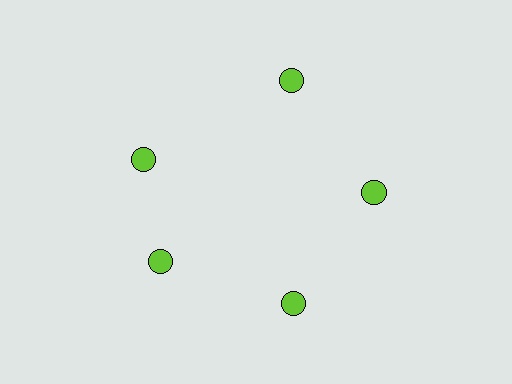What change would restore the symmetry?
The symmetry would be restored by rotating it back into even spacing with its neighbors so that all 5 circles sit at equal angles and equal distance from the center.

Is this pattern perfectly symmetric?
No. The 5 lime circles are arranged in a ring, but one element near the 10 o'clock position is rotated out of alignment along the ring, breaking the 5-fold rotational symmetry.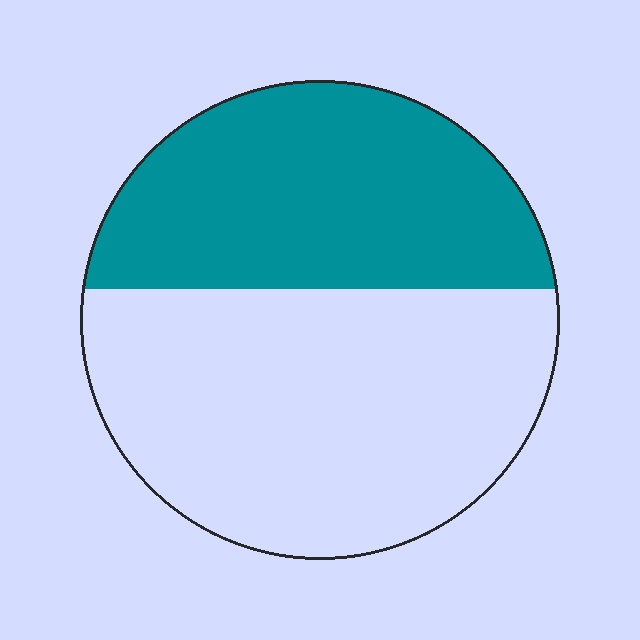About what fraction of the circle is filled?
About two fifths (2/5).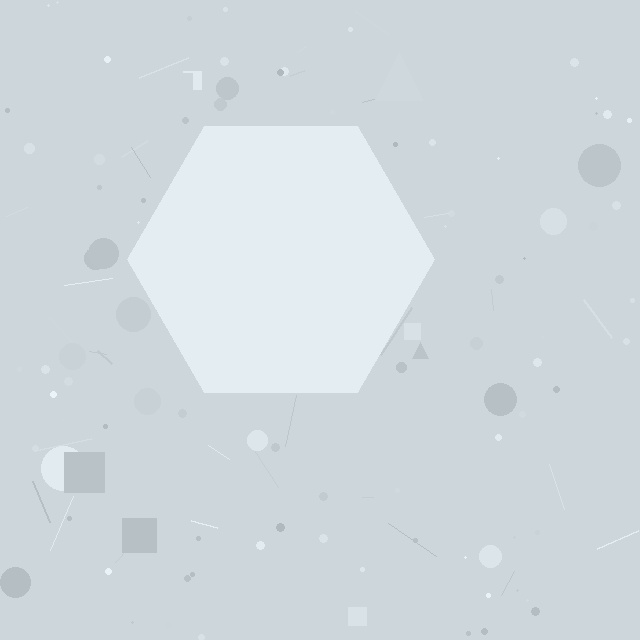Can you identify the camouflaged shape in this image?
The camouflaged shape is a hexagon.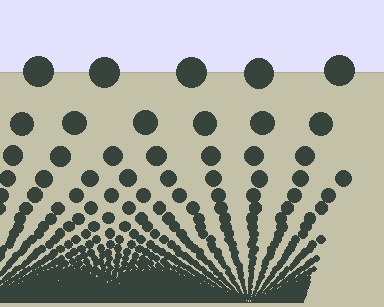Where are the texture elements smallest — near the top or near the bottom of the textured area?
Near the bottom.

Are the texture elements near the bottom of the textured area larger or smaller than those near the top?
Smaller. The gradient is inverted — elements near the bottom are smaller and denser.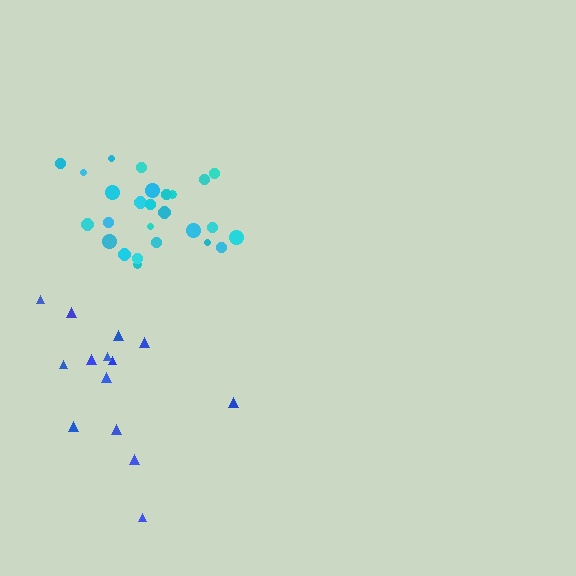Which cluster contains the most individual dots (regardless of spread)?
Cyan (26).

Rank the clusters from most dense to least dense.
cyan, blue.